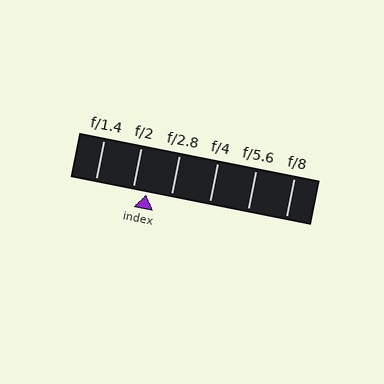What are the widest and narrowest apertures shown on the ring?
The widest aperture shown is f/1.4 and the narrowest is f/8.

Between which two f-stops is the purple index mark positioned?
The index mark is between f/2 and f/2.8.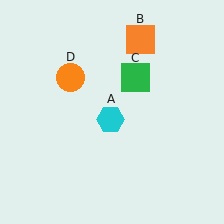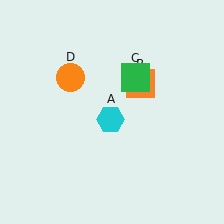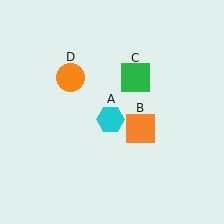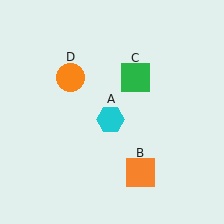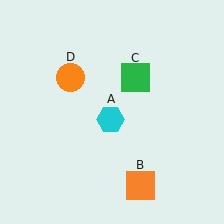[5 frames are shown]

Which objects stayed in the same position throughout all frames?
Cyan hexagon (object A) and green square (object C) and orange circle (object D) remained stationary.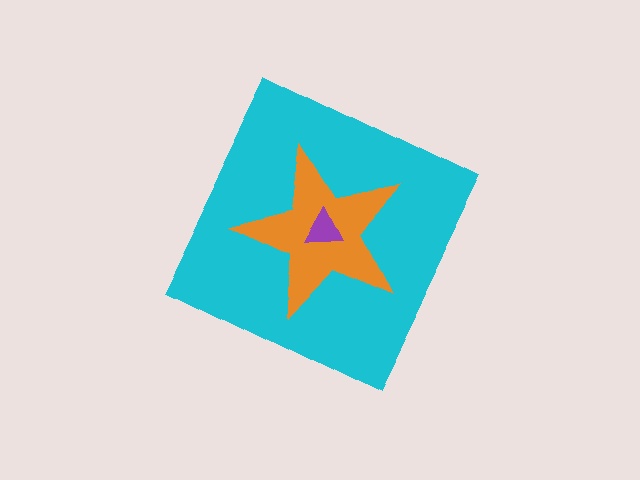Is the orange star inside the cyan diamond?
Yes.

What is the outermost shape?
The cyan diamond.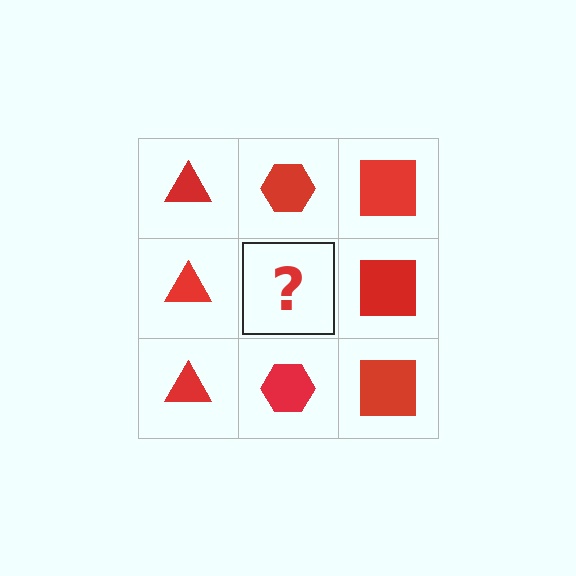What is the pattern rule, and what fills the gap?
The rule is that each column has a consistent shape. The gap should be filled with a red hexagon.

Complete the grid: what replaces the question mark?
The question mark should be replaced with a red hexagon.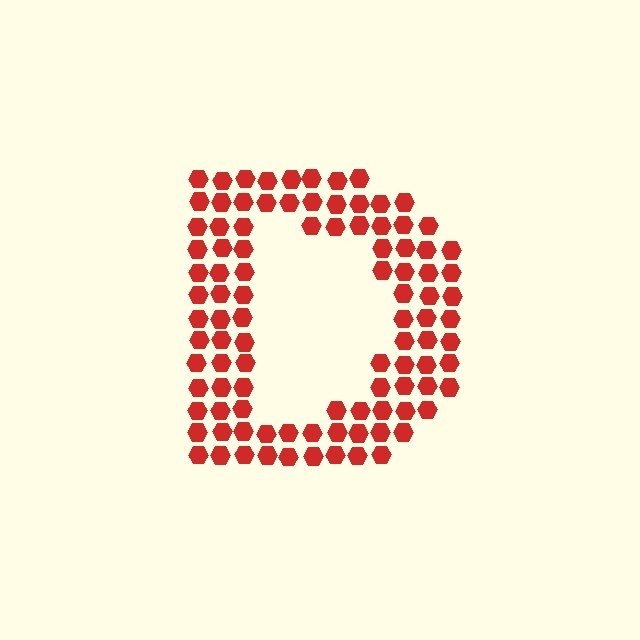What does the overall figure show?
The overall figure shows the letter D.